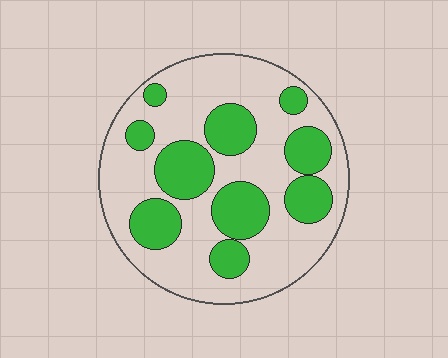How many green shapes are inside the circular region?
10.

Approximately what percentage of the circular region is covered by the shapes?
Approximately 35%.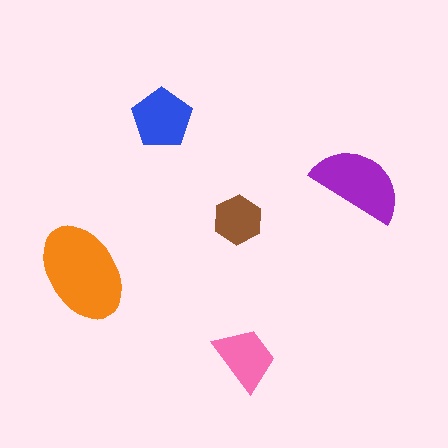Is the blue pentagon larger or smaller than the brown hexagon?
Larger.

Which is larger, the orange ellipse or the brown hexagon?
The orange ellipse.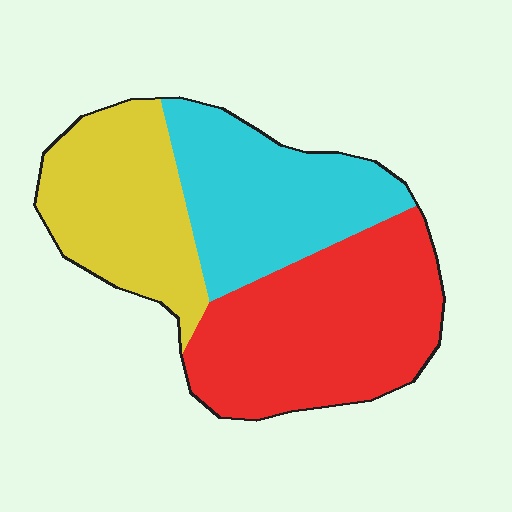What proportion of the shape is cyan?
Cyan covers roughly 30% of the shape.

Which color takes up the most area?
Red, at roughly 40%.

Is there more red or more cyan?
Red.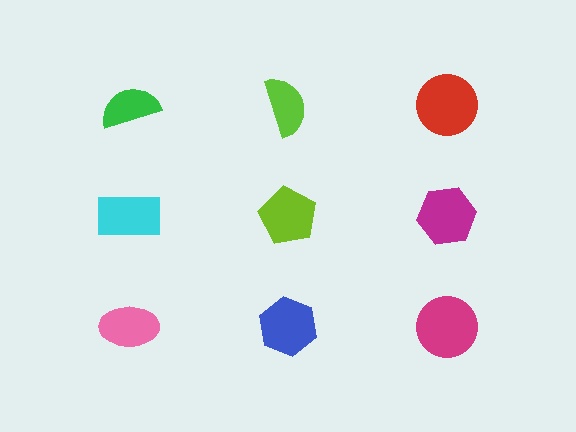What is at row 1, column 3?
A red circle.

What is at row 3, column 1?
A pink ellipse.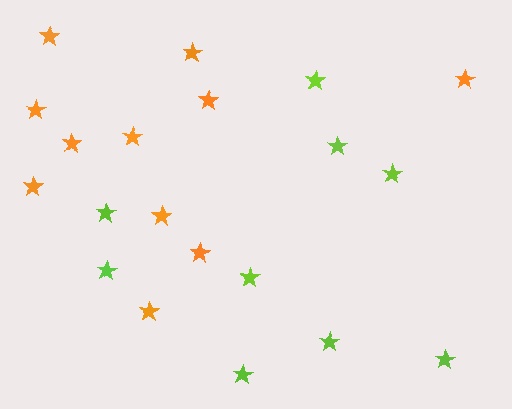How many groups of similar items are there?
There are 2 groups: one group of lime stars (9) and one group of orange stars (11).